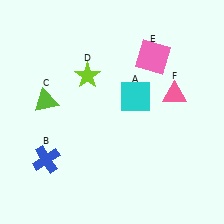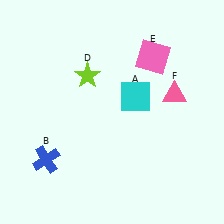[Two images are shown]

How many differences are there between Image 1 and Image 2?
There is 1 difference between the two images.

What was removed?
The lime triangle (C) was removed in Image 2.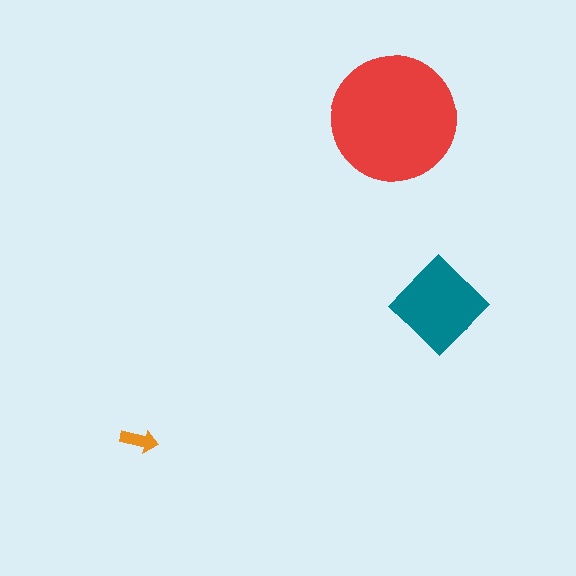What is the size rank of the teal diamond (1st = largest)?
2nd.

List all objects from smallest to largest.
The orange arrow, the teal diamond, the red circle.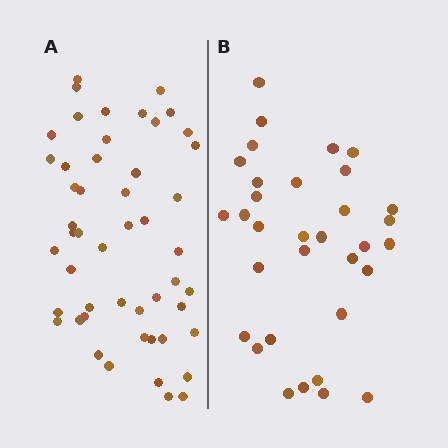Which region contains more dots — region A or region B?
Region A (the left region) has more dots.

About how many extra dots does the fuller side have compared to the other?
Region A has approximately 15 more dots than region B.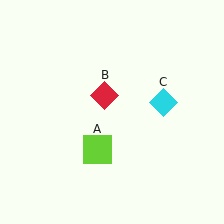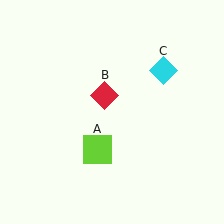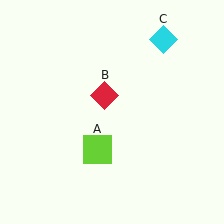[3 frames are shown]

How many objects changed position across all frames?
1 object changed position: cyan diamond (object C).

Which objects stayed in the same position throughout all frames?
Lime square (object A) and red diamond (object B) remained stationary.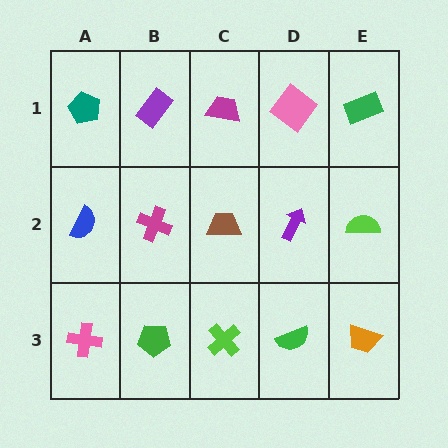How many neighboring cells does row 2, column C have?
4.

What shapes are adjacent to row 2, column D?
A pink diamond (row 1, column D), a green semicircle (row 3, column D), a brown trapezoid (row 2, column C), a lime semicircle (row 2, column E).